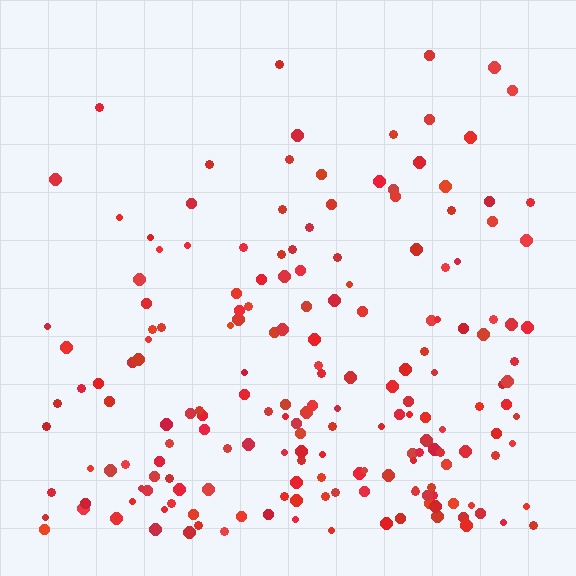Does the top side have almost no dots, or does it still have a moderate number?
Still a moderate number, just noticeably fewer than the bottom.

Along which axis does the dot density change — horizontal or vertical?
Vertical.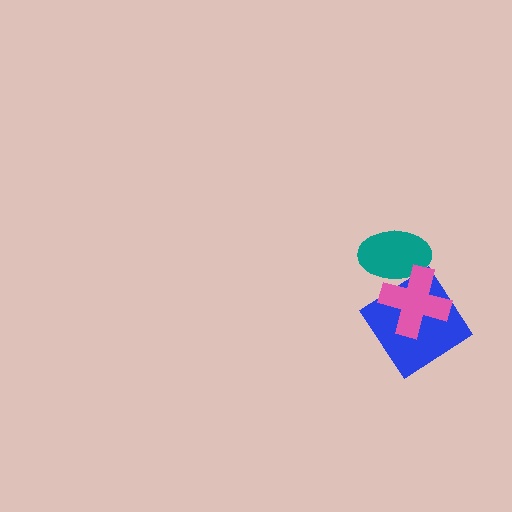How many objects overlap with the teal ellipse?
1 object overlaps with the teal ellipse.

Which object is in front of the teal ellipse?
The pink cross is in front of the teal ellipse.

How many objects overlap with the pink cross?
2 objects overlap with the pink cross.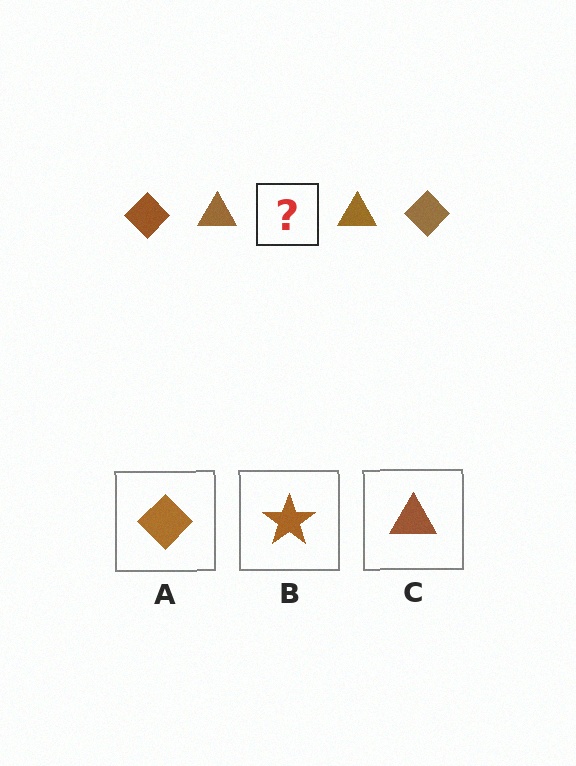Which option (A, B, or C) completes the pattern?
A.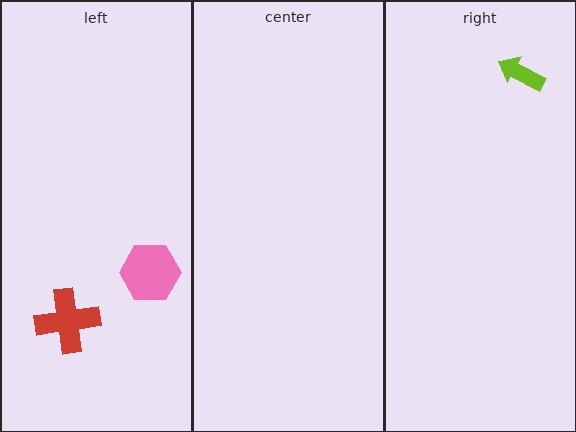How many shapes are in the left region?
2.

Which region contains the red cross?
The left region.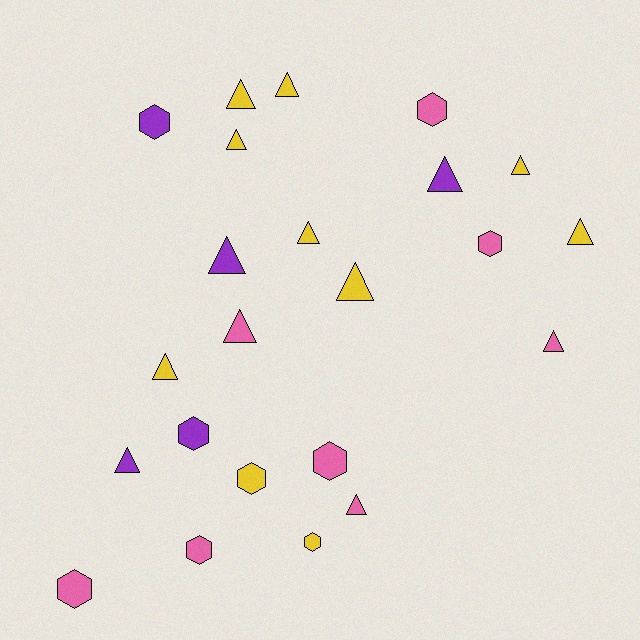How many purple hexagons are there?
There are 2 purple hexagons.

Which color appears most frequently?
Yellow, with 10 objects.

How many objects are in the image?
There are 23 objects.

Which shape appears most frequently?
Triangle, with 14 objects.